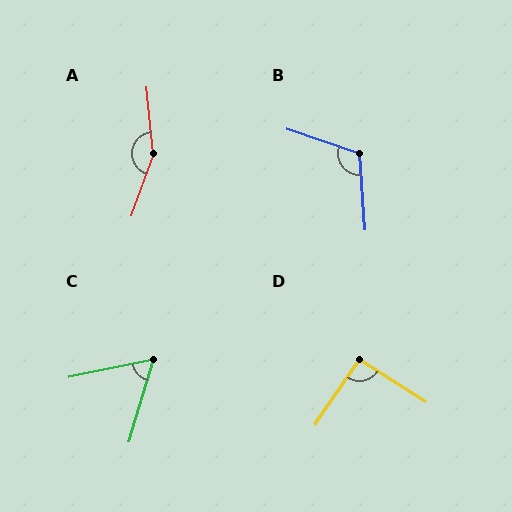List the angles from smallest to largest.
C (62°), D (92°), B (113°), A (155°).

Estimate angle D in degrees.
Approximately 92 degrees.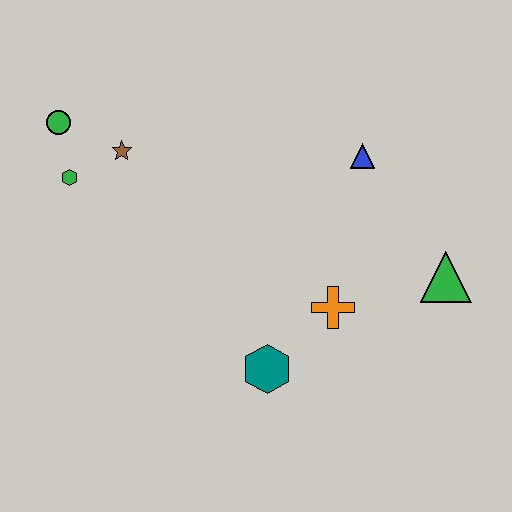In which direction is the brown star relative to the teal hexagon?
The brown star is above the teal hexagon.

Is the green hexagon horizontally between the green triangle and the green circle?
Yes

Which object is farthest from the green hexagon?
The green triangle is farthest from the green hexagon.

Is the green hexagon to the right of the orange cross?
No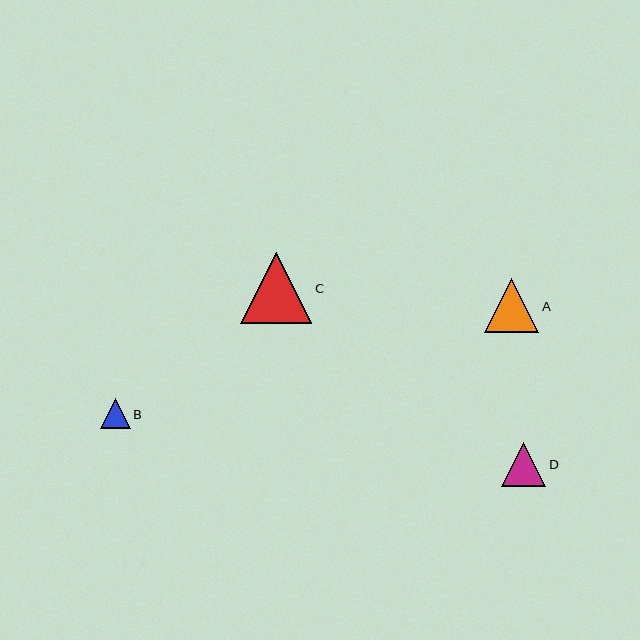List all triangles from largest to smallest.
From largest to smallest: C, A, D, B.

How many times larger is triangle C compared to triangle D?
Triangle C is approximately 1.6 times the size of triangle D.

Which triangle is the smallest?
Triangle B is the smallest with a size of approximately 30 pixels.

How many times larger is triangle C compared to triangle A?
Triangle C is approximately 1.3 times the size of triangle A.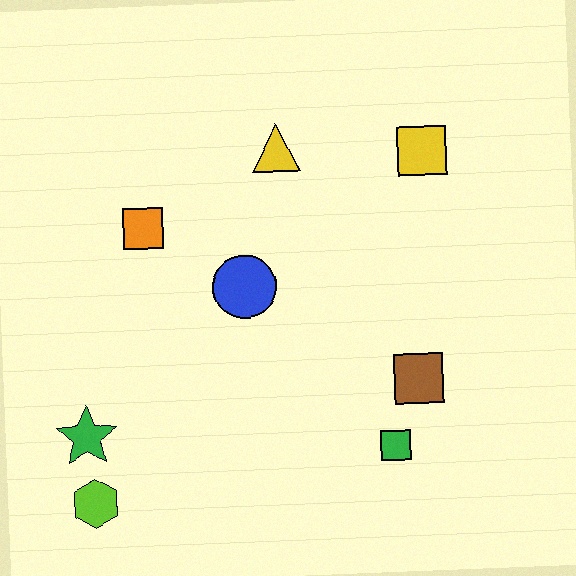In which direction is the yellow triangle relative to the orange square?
The yellow triangle is to the right of the orange square.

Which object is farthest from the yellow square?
The lime hexagon is farthest from the yellow square.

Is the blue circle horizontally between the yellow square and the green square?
No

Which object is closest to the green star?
The lime hexagon is closest to the green star.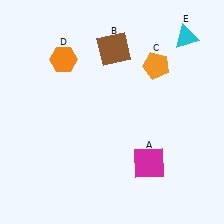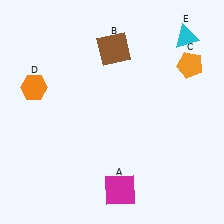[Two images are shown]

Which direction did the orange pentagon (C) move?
The orange pentagon (C) moved right.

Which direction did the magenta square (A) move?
The magenta square (A) moved left.